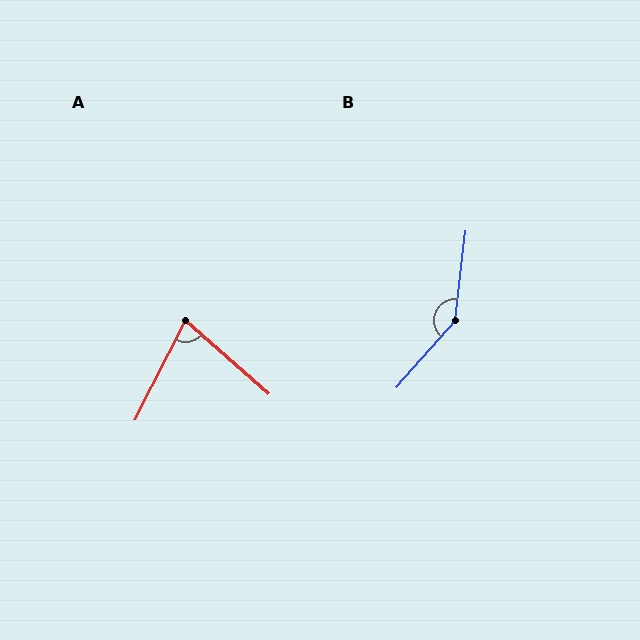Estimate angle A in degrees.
Approximately 76 degrees.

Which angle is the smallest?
A, at approximately 76 degrees.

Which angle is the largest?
B, at approximately 145 degrees.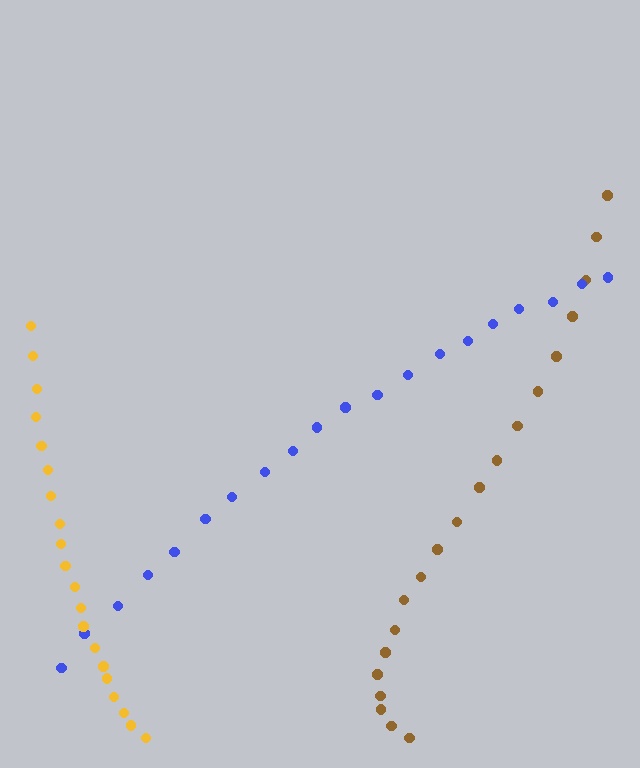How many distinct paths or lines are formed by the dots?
There are 3 distinct paths.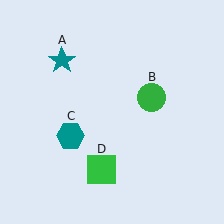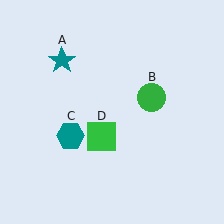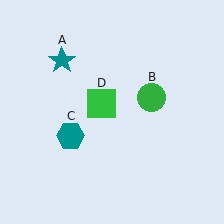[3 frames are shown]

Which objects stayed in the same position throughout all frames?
Teal star (object A) and green circle (object B) and teal hexagon (object C) remained stationary.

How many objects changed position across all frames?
1 object changed position: green square (object D).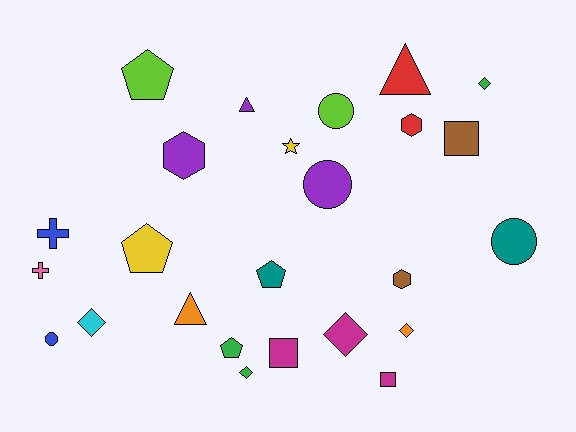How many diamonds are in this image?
There are 5 diamonds.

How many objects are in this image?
There are 25 objects.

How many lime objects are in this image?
There are 2 lime objects.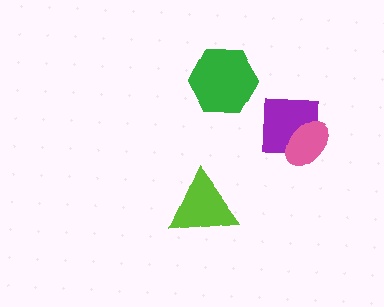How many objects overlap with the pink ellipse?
1 object overlaps with the pink ellipse.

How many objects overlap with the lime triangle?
0 objects overlap with the lime triangle.